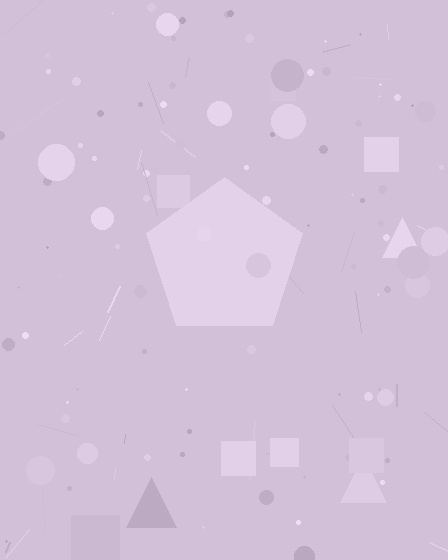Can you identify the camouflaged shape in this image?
The camouflaged shape is a pentagon.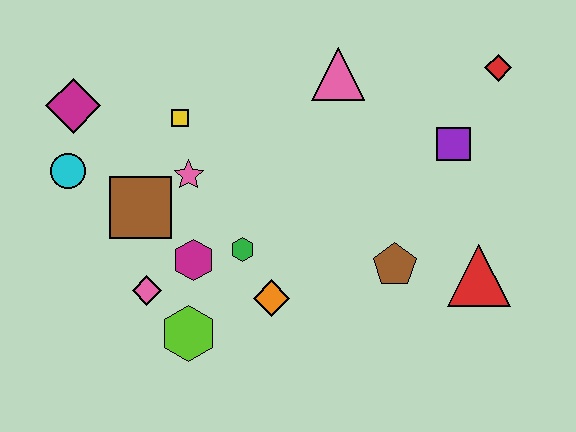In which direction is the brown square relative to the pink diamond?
The brown square is above the pink diamond.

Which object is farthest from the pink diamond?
The red diamond is farthest from the pink diamond.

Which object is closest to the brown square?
The pink star is closest to the brown square.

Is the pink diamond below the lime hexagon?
No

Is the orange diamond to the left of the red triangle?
Yes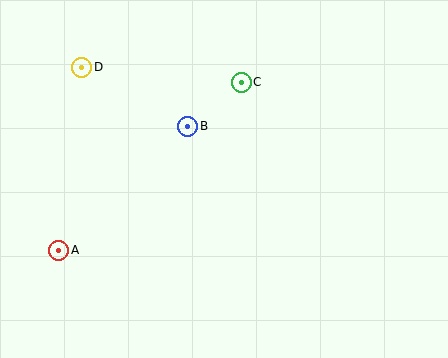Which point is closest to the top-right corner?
Point C is closest to the top-right corner.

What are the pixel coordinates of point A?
Point A is at (59, 250).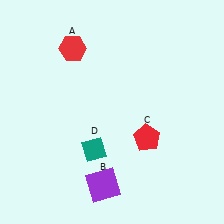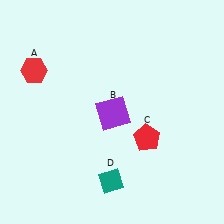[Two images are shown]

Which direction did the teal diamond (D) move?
The teal diamond (D) moved down.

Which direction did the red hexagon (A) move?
The red hexagon (A) moved left.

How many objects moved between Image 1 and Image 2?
3 objects moved between the two images.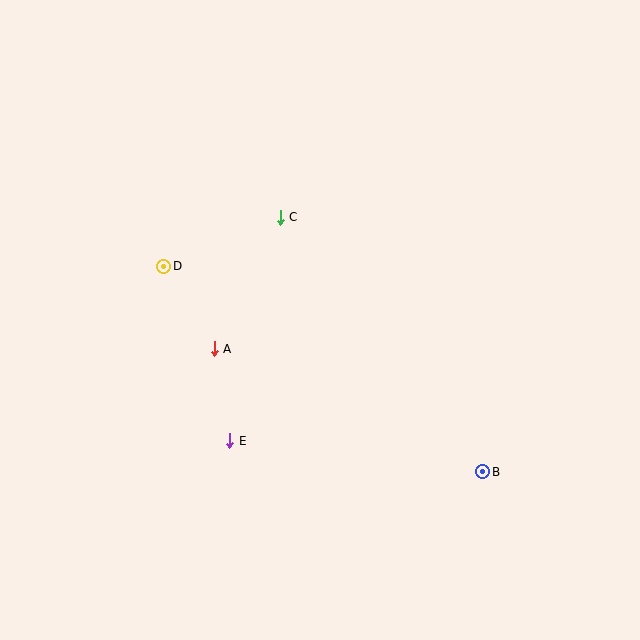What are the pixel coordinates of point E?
Point E is at (230, 441).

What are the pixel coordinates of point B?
Point B is at (483, 472).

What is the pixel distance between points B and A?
The distance between B and A is 295 pixels.